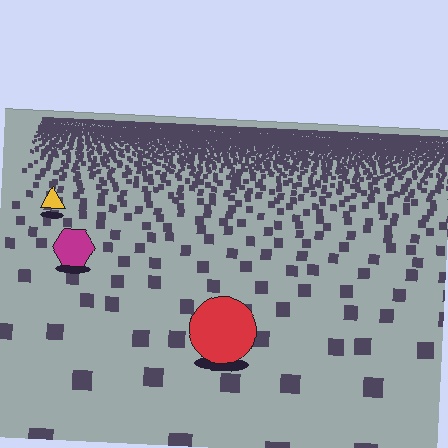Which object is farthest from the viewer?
The yellow triangle is farthest from the viewer. It appears smaller and the ground texture around it is denser.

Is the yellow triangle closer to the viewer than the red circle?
No. The red circle is closer — you can tell from the texture gradient: the ground texture is coarser near it.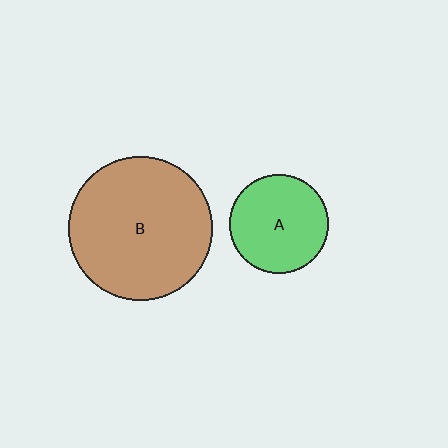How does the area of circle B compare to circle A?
Approximately 2.1 times.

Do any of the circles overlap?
No, none of the circles overlap.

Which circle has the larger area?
Circle B (brown).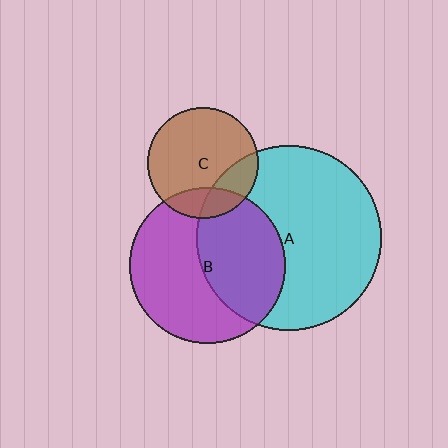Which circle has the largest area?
Circle A (cyan).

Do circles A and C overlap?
Yes.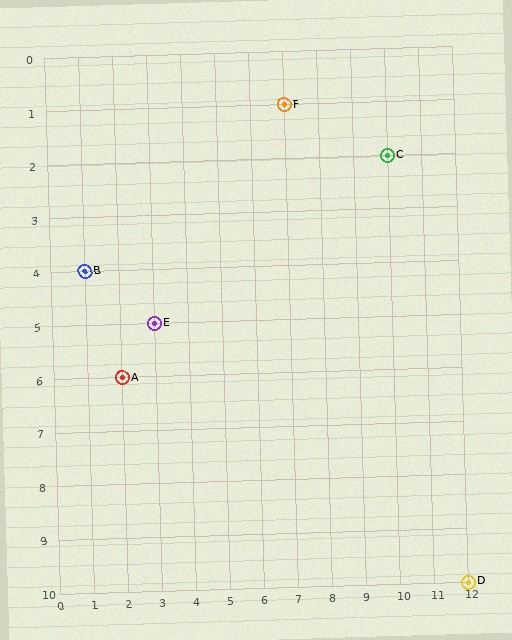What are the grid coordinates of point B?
Point B is at grid coordinates (1, 4).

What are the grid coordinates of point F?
Point F is at grid coordinates (7, 1).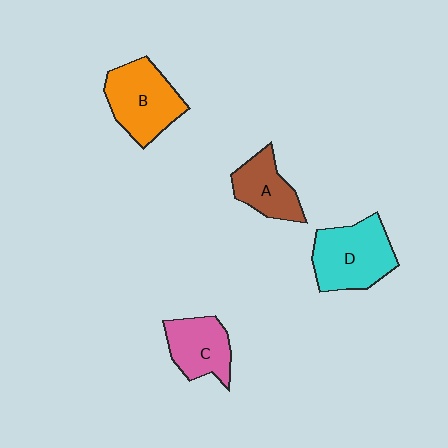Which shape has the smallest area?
Shape A (brown).